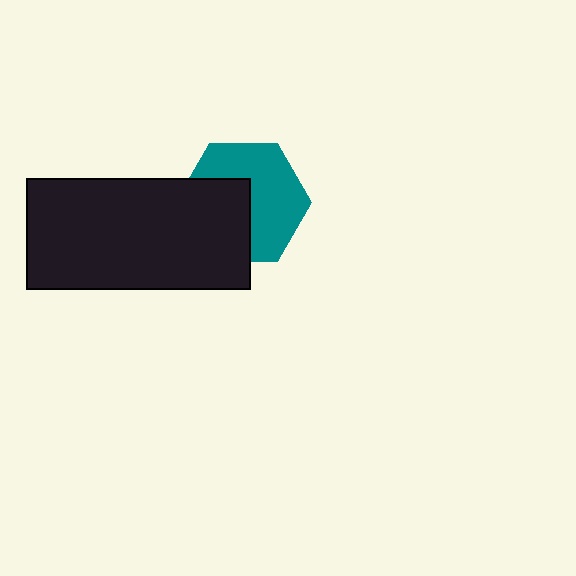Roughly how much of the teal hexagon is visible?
About half of it is visible (roughly 57%).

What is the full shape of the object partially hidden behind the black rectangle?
The partially hidden object is a teal hexagon.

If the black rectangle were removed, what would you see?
You would see the complete teal hexagon.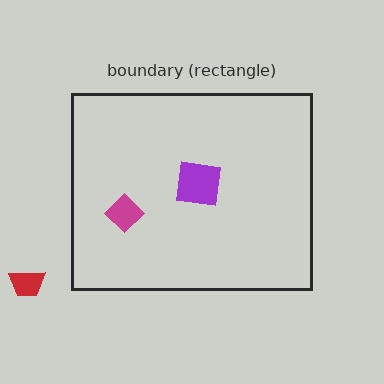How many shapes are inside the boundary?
2 inside, 1 outside.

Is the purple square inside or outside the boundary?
Inside.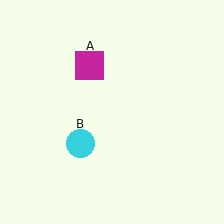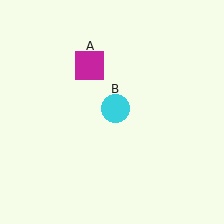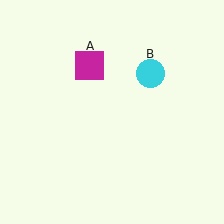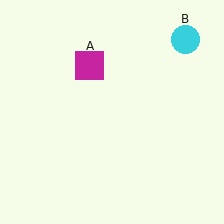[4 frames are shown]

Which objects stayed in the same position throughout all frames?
Magenta square (object A) remained stationary.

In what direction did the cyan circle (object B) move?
The cyan circle (object B) moved up and to the right.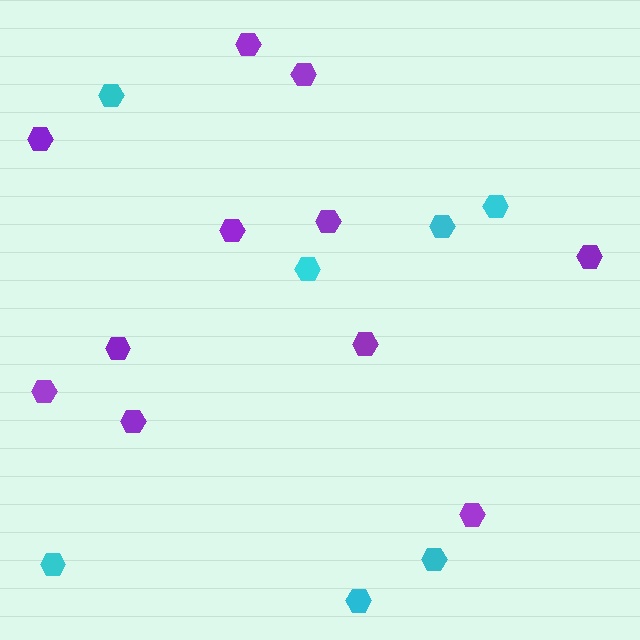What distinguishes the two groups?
There are 2 groups: one group of purple hexagons (11) and one group of cyan hexagons (7).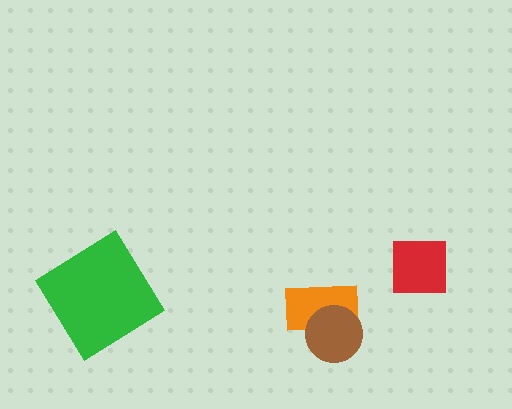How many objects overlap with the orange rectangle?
1 object overlaps with the orange rectangle.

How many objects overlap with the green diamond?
0 objects overlap with the green diamond.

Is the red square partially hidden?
No, no other shape covers it.